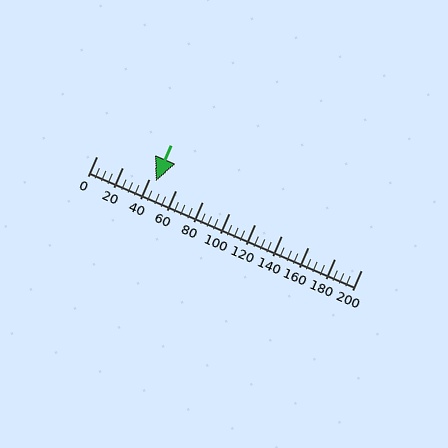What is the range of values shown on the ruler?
The ruler shows values from 0 to 200.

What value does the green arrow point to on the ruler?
The green arrow points to approximately 45.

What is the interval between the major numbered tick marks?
The major tick marks are spaced 20 units apart.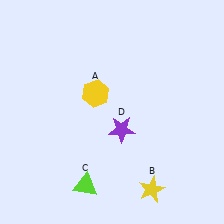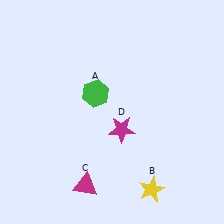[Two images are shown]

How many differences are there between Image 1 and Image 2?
There are 3 differences between the two images.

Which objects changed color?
A changed from yellow to green. C changed from lime to magenta. D changed from purple to magenta.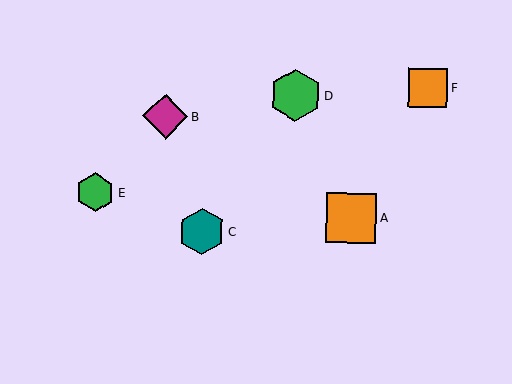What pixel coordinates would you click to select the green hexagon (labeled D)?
Click at (295, 95) to select the green hexagon D.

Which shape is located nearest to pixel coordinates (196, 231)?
The teal hexagon (labeled C) at (202, 232) is nearest to that location.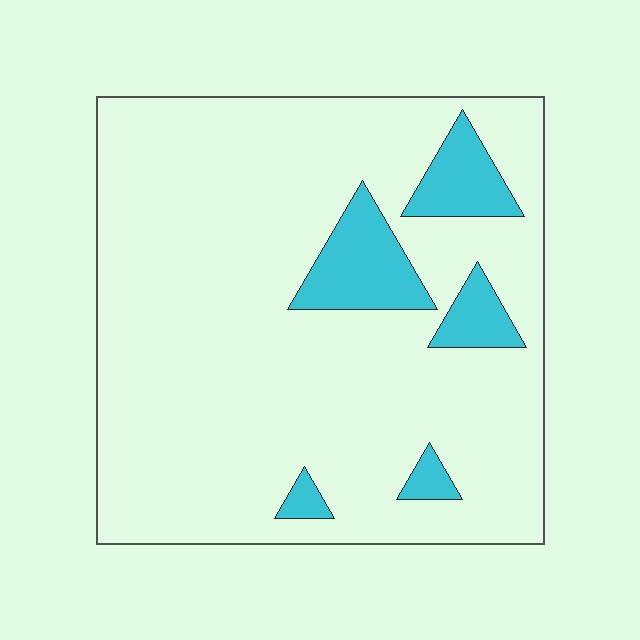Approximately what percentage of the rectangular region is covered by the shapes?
Approximately 10%.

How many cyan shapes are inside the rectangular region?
5.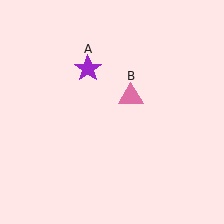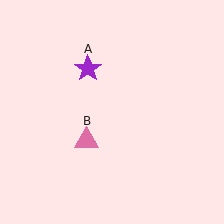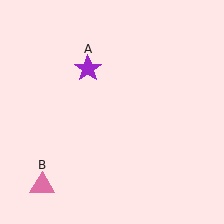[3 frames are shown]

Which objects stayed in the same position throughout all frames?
Purple star (object A) remained stationary.